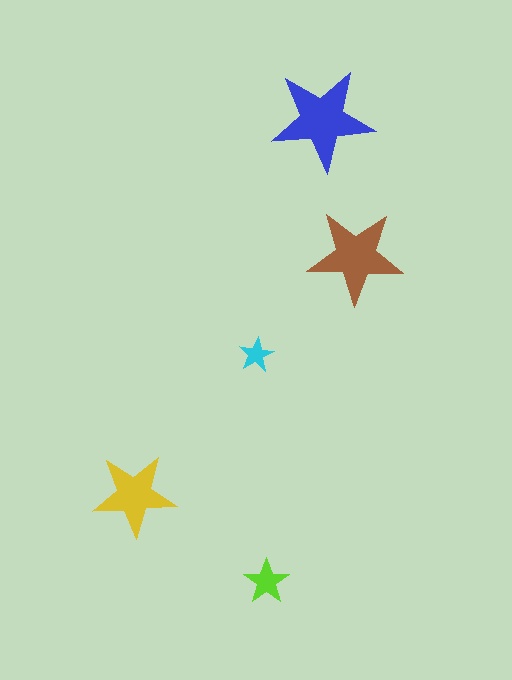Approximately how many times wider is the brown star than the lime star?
About 2 times wider.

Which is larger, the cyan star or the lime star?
The lime one.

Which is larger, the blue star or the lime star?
The blue one.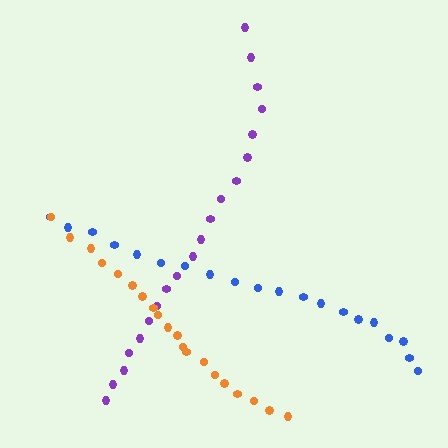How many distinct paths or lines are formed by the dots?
There are 3 distinct paths.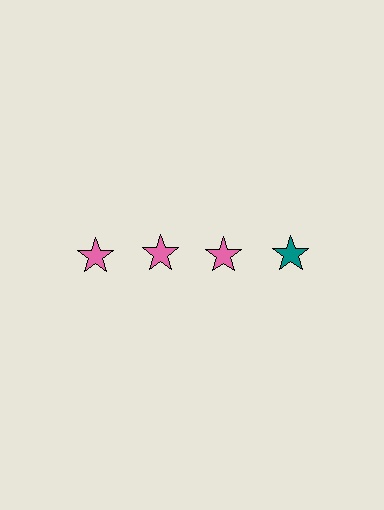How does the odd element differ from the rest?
It has a different color: teal instead of pink.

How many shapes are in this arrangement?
There are 4 shapes arranged in a grid pattern.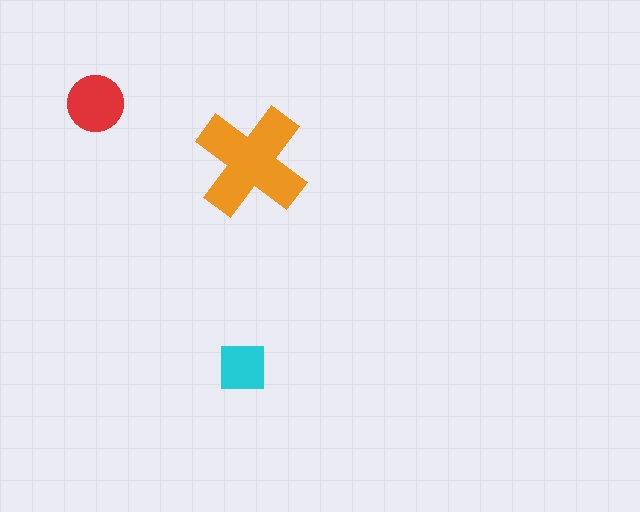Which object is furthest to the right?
The orange cross is rightmost.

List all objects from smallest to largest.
The cyan square, the red circle, the orange cross.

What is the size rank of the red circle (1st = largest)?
2nd.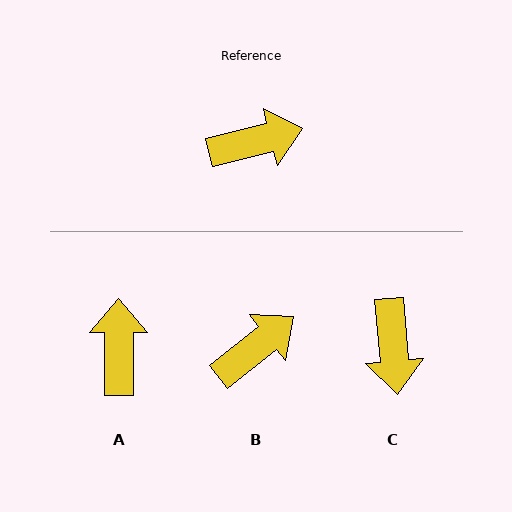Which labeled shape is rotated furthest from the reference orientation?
C, about 99 degrees away.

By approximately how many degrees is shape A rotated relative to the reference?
Approximately 76 degrees counter-clockwise.